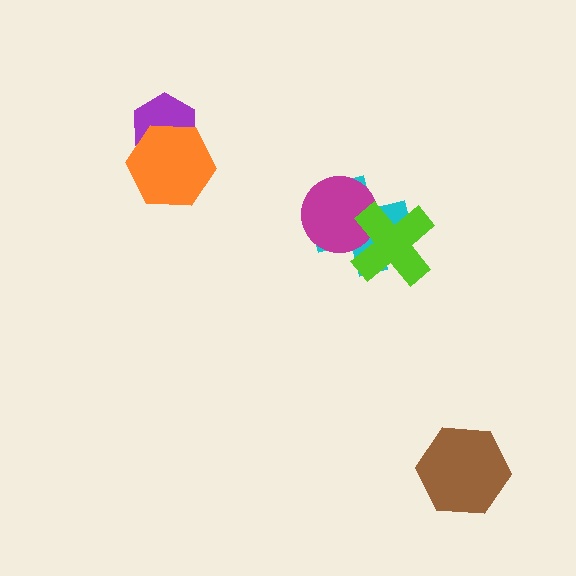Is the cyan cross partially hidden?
Yes, it is partially covered by another shape.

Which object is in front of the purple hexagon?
The orange hexagon is in front of the purple hexagon.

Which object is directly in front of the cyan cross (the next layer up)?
The magenta circle is directly in front of the cyan cross.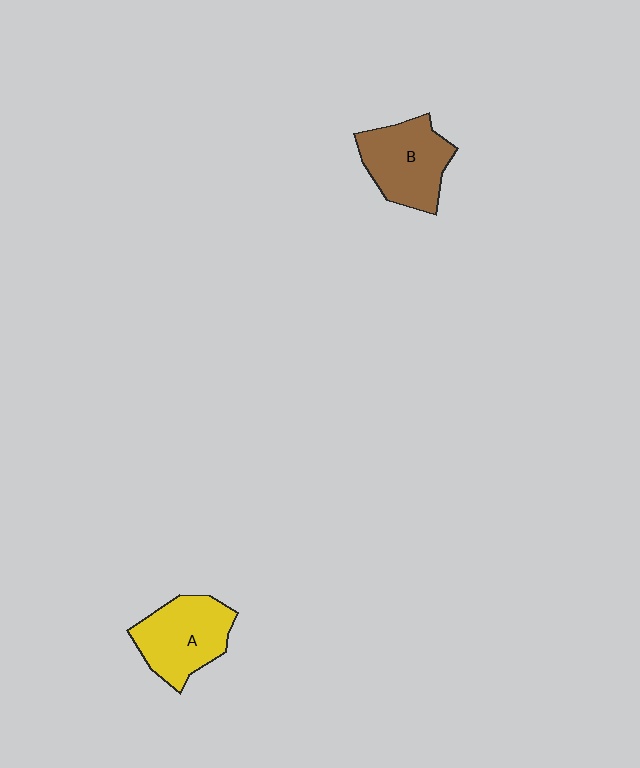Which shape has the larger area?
Shape A (yellow).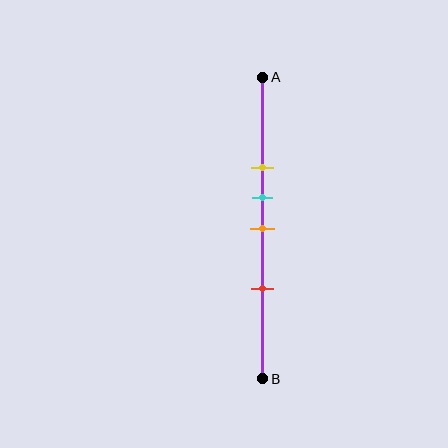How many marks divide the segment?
There are 4 marks dividing the segment.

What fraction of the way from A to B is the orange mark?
The orange mark is approximately 50% (0.5) of the way from A to B.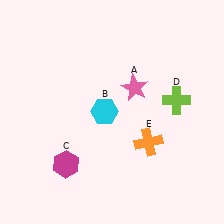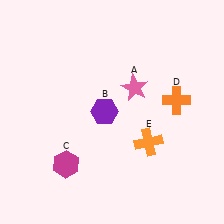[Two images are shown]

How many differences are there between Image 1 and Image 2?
There are 2 differences between the two images.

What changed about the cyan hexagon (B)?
In Image 1, B is cyan. In Image 2, it changed to purple.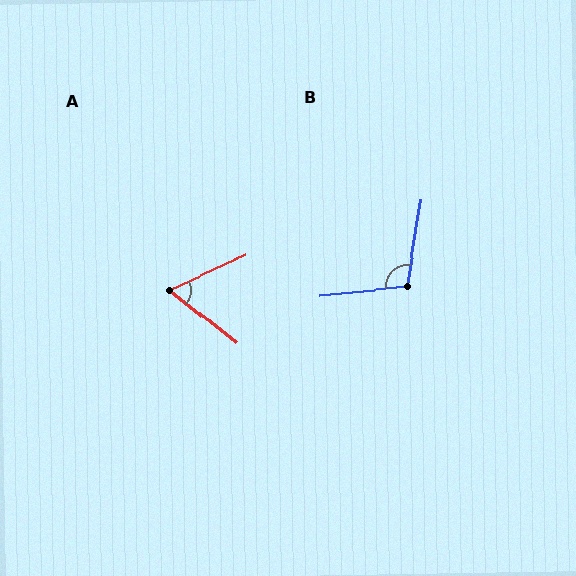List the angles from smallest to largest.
A (63°), B (105°).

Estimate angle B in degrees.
Approximately 105 degrees.